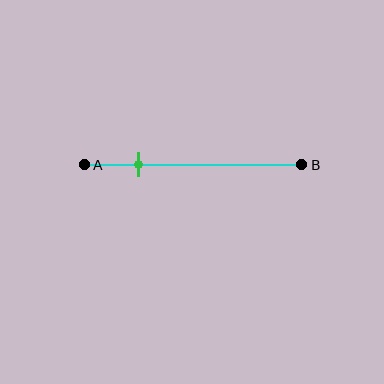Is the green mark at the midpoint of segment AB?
No, the mark is at about 25% from A, not at the 50% midpoint.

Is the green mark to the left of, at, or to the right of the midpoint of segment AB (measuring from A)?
The green mark is to the left of the midpoint of segment AB.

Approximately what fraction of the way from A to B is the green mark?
The green mark is approximately 25% of the way from A to B.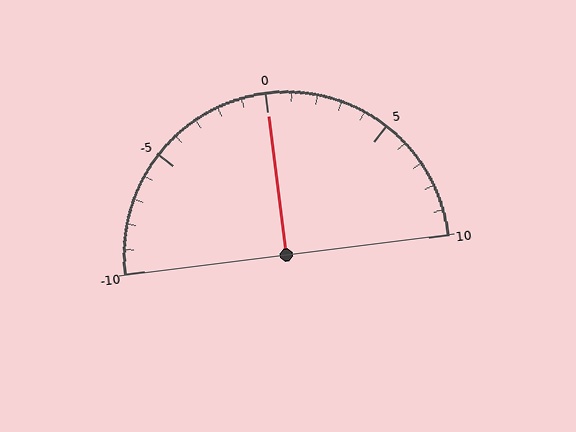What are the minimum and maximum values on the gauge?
The gauge ranges from -10 to 10.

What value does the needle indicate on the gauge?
The needle indicates approximately 0.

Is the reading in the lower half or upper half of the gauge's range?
The reading is in the upper half of the range (-10 to 10).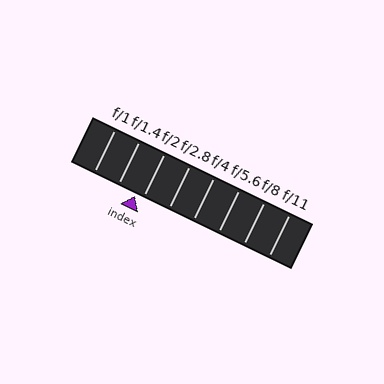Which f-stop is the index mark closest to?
The index mark is closest to f/2.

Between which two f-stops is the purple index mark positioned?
The index mark is between f/1.4 and f/2.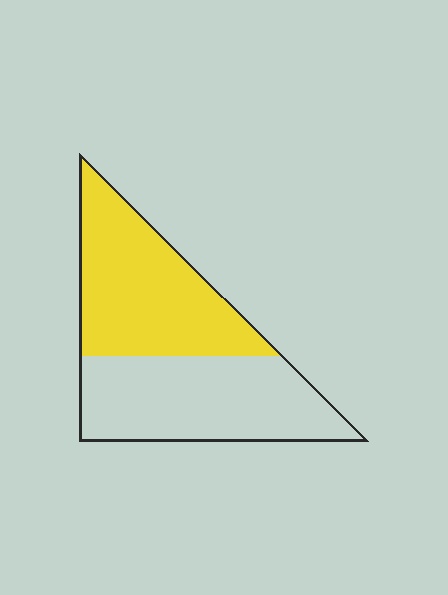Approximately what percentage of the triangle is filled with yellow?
Approximately 50%.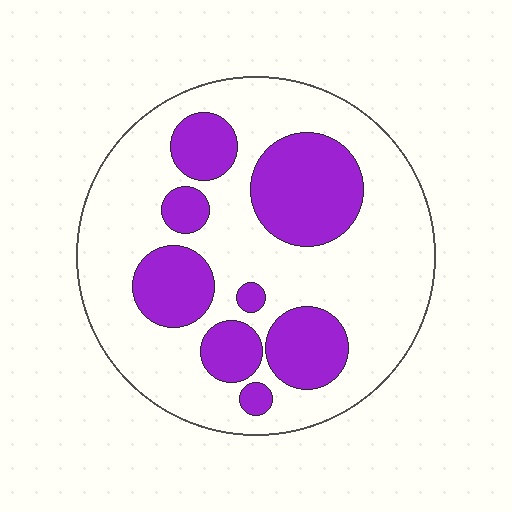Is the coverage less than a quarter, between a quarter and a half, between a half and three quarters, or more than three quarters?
Between a quarter and a half.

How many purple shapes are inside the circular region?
8.